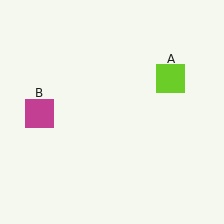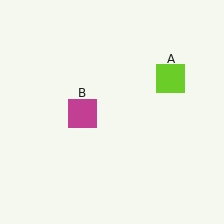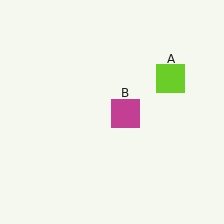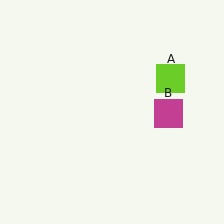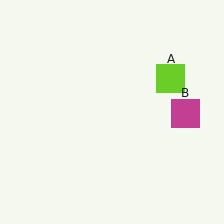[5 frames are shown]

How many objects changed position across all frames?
1 object changed position: magenta square (object B).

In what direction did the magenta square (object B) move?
The magenta square (object B) moved right.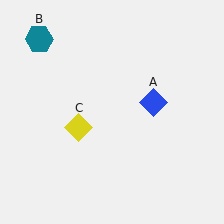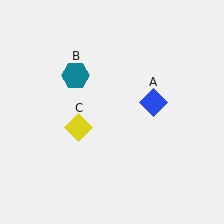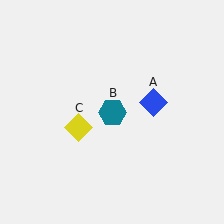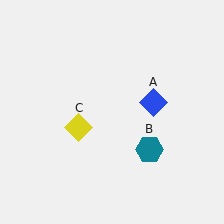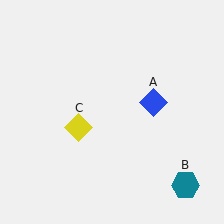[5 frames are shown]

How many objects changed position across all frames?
1 object changed position: teal hexagon (object B).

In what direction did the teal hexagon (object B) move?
The teal hexagon (object B) moved down and to the right.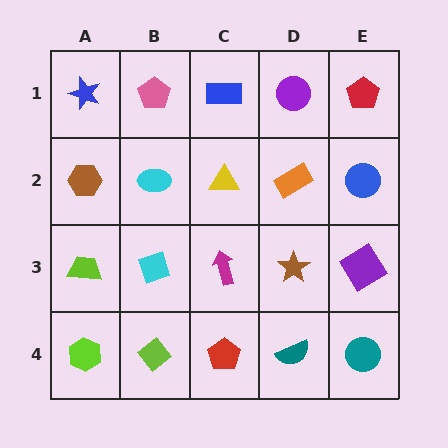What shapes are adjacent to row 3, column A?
A brown hexagon (row 2, column A), a lime hexagon (row 4, column A), a cyan diamond (row 3, column B).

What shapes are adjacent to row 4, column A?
A lime trapezoid (row 3, column A), a lime diamond (row 4, column B).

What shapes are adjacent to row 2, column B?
A pink pentagon (row 1, column B), a cyan diamond (row 3, column B), a brown hexagon (row 2, column A), a yellow triangle (row 2, column C).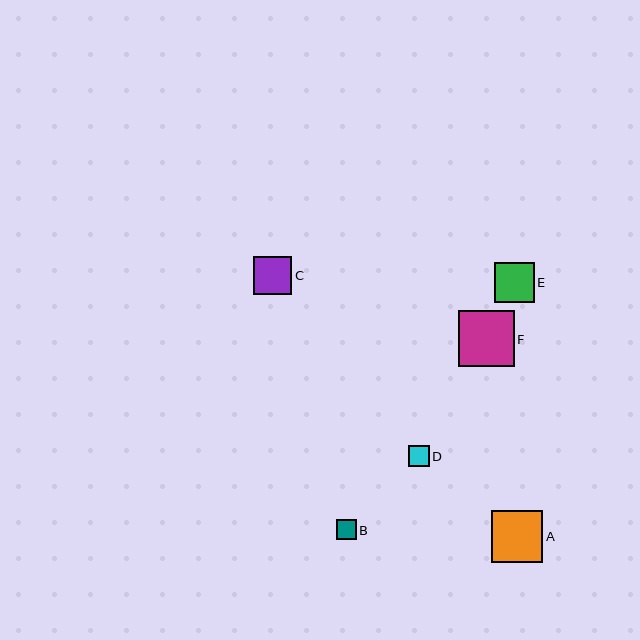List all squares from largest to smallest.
From largest to smallest: F, A, E, C, D, B.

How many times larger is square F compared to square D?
Square F is approximately 2.7 times the size of square D.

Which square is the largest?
Square F is the largest with a size of approximately 55 pixels.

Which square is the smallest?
Square B is the smallest with a size of approximately 20 pixels.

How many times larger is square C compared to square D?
Square C is approximately 1.8 times the size of square D.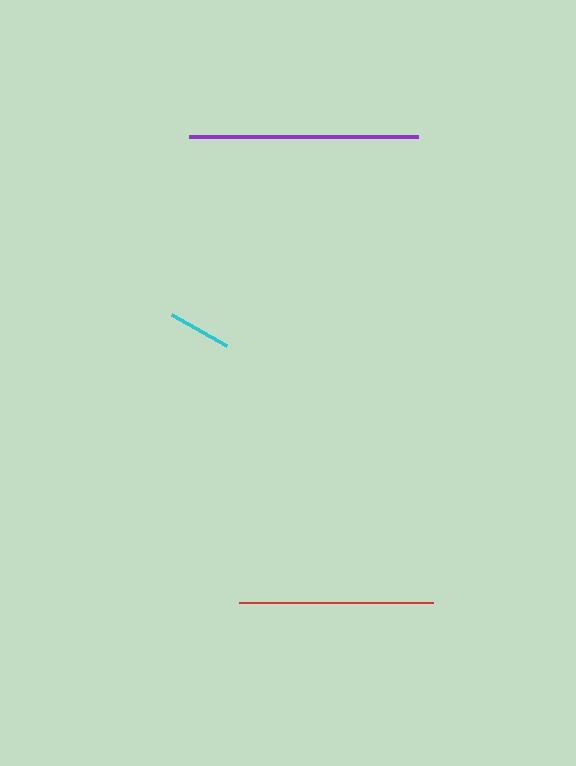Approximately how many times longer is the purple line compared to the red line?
The purple line is approximately 1.2 times the length of the red line.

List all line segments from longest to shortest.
From longest to shortest: purple, red, cyan.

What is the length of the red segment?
The red segment is approximately 194 pixels long.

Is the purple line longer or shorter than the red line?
The purple line is longer than the red line.